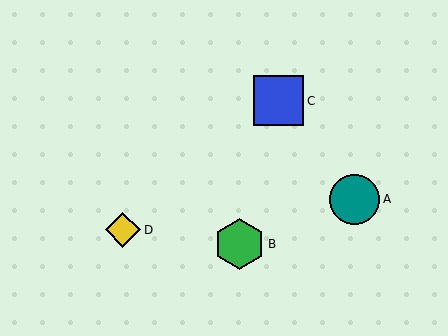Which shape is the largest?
The green hexagon (labeled B) is the largest.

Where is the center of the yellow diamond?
The center of the yellow diamond is at (123, 230).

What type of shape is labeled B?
Shape B is a green hexagon.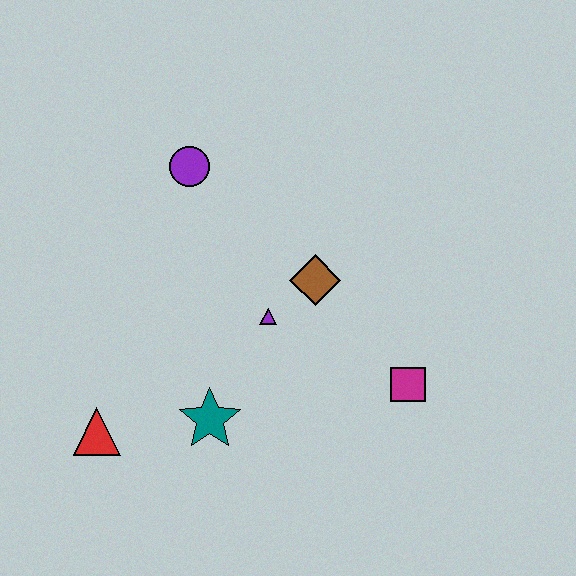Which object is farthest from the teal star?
The purple circle is farthest from the teal star.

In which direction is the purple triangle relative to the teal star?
The purple triangle is above the teal star.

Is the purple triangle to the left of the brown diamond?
Yes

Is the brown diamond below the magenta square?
No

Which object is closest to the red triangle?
The teal star is closest to the red triangle.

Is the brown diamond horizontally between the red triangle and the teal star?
No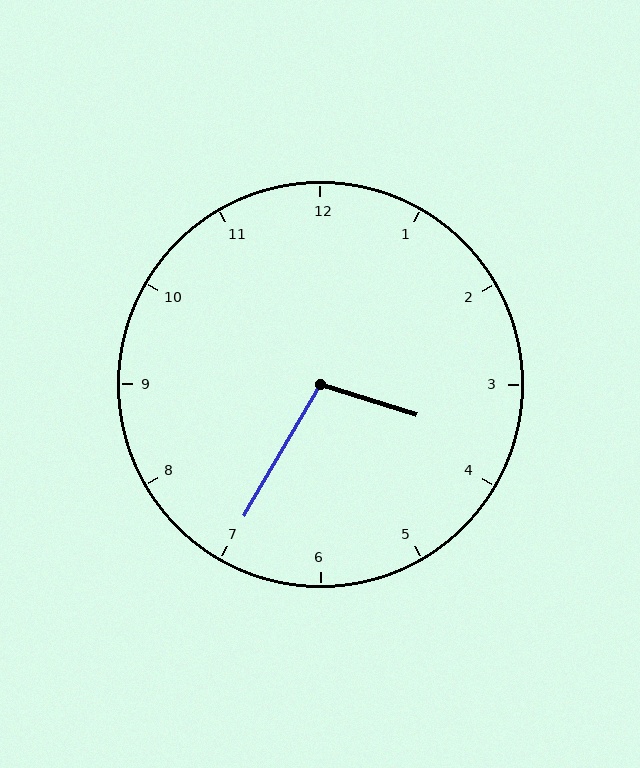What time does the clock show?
3:35.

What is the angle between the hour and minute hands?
Approximately 102 degrees.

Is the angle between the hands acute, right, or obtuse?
It is obtuse.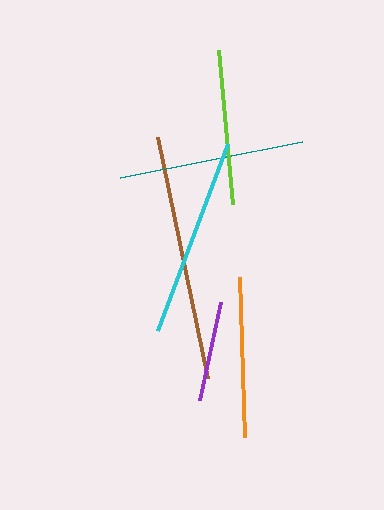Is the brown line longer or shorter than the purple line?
The brown line is longer than the purple line.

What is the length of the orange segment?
The orange segment is approximately 159 pixels long.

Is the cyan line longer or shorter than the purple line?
The cyan line is longer than the purple line.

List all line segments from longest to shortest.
From longest to shortest: brown, cyan, teal, orange, lime, purple.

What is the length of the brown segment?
The brown segment is approximately 247 pixels long.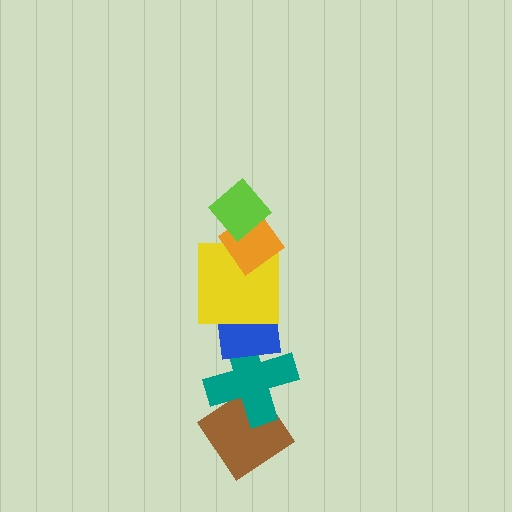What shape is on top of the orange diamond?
The lime diamond is on top of the orange diamond.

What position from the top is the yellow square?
The yellow square is 3rd from the top.